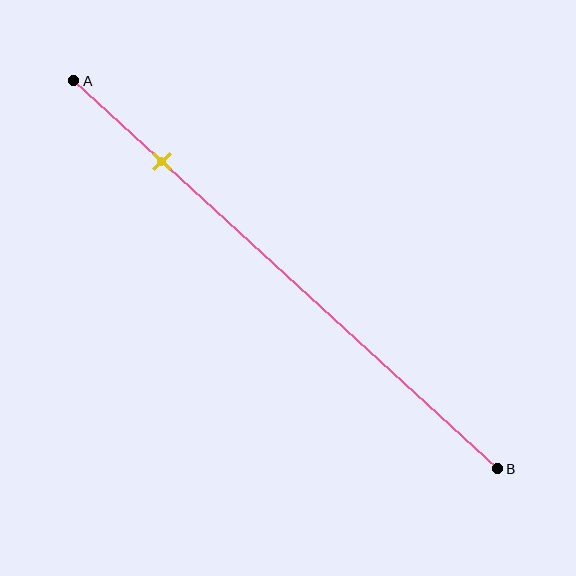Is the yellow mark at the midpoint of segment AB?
No, the mark is at about 20% from A, not at the 50% midpoint.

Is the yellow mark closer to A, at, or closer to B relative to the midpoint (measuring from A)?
The yellow mark is closer to point A than the midpoint of segment AB.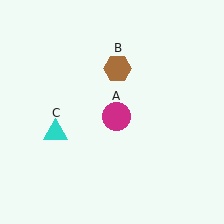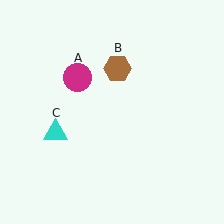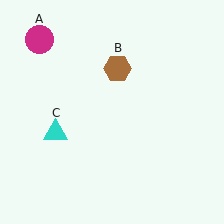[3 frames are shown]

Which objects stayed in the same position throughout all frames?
Brown hexagon (object B) and cyan triangle (object C) remained stationary.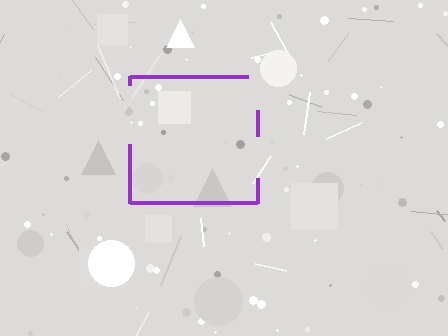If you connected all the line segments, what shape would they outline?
They would outline a square.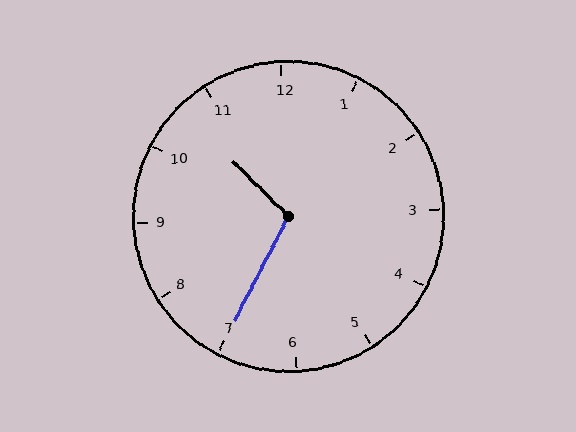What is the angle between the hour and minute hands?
Approximately 108 degrees.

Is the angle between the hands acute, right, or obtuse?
It is obtuse.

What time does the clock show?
10:35.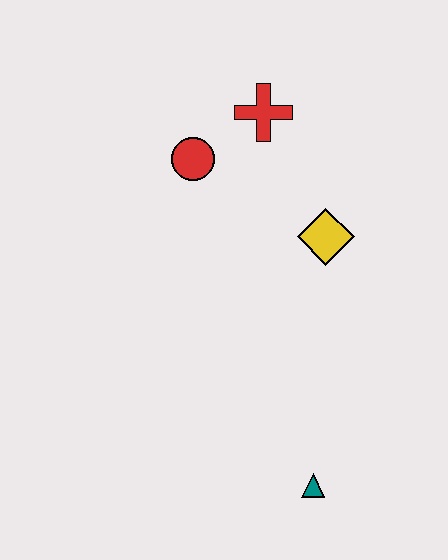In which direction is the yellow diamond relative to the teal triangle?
The yellow diamond is above the teal triangle.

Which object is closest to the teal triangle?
The yellow diamond is closest to the teal triangle.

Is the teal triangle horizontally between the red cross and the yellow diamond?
Yes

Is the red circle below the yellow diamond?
No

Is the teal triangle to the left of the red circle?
No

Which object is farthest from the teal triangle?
The red cross is farthest from the teal triangle.